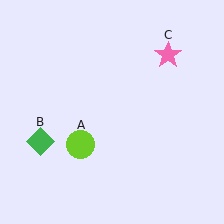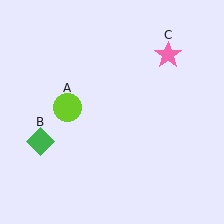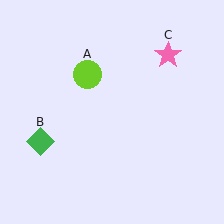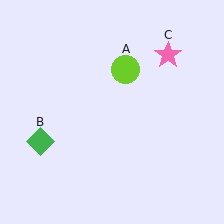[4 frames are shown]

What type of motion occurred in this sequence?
The lime circle (object A) rotated clockwise around the center of the scene.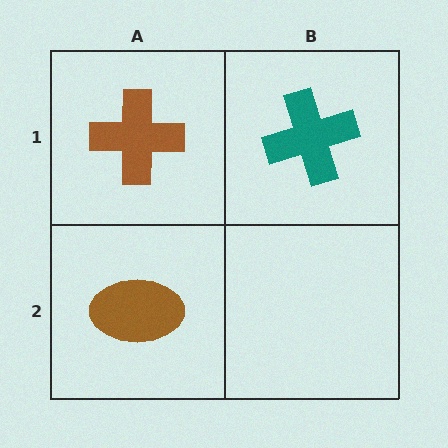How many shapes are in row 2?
1 shape.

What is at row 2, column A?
A brown ellipse.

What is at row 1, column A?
A brown cross.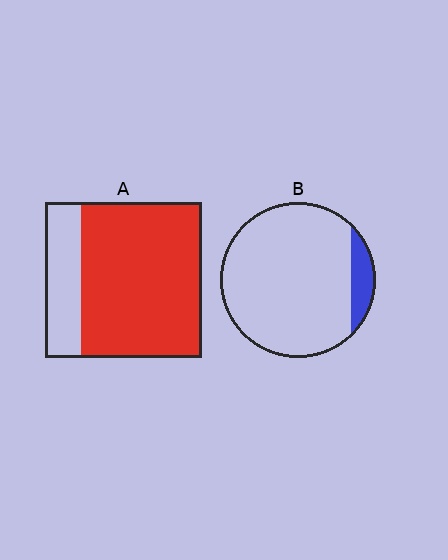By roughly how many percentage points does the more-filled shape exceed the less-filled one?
By roughly 65 percentage points (A over B).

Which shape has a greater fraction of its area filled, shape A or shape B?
Shape A.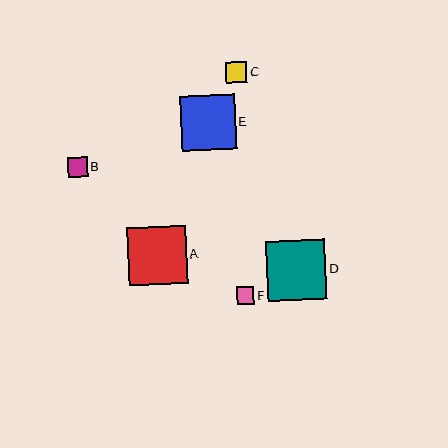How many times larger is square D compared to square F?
Square D is approximately 3.3 times the size of square F.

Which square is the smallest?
Square F is the smallest with a size of approximately 18 pixels.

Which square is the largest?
Square D is the largest with a size of approximately 59 pixels.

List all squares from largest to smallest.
From largest to smallest: D, A, E, C, B, F.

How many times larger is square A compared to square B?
Square A is approximately 3.0 times the size of square B.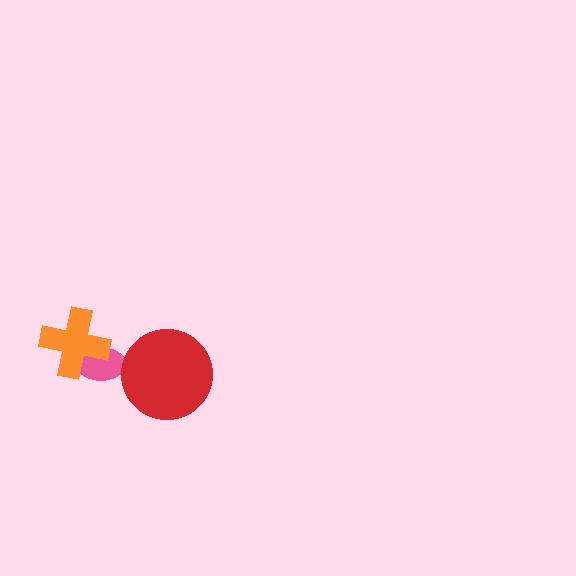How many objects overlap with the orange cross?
1 object overlaps with the orange cross.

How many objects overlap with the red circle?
0 objects overlap with the red circle.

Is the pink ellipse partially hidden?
Yes, it is partially covered by another shape.